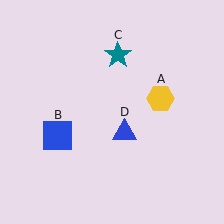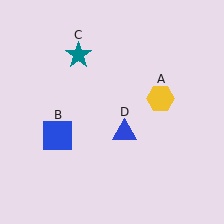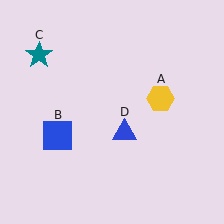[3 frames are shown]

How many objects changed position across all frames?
1 object changed position: teal star (object C).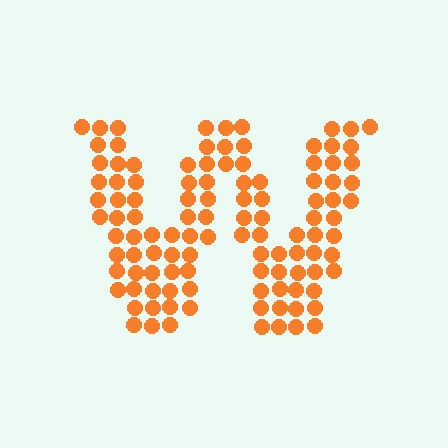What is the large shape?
The large shape is the letter W.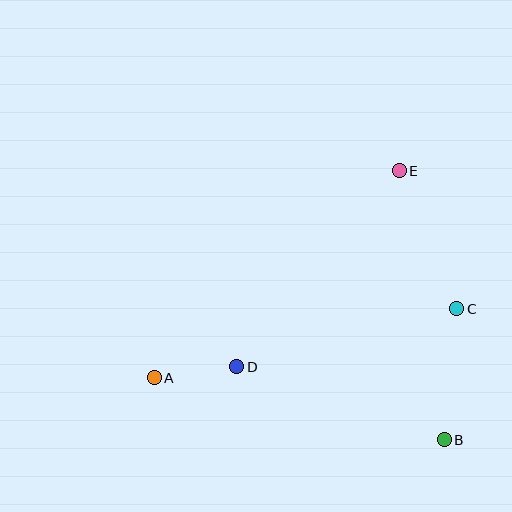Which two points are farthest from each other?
Points A and E are farthest from each other.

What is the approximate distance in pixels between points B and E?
The distance between B and E is approximately 273 pixels.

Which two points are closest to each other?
Points A and D are closest to each other.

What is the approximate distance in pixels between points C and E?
The distance between C and E is approximately 150 pixels.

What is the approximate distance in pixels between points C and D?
The distance between C and D is approximately 227 pixels.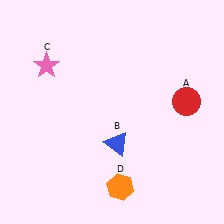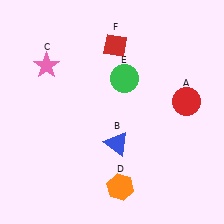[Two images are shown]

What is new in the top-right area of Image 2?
A green circle (E) was added in the top-right area of Image 2.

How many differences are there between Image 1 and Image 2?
There are 2 differences between the two images.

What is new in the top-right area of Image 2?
A red diamond (F) was added in the top-right area of Image 2.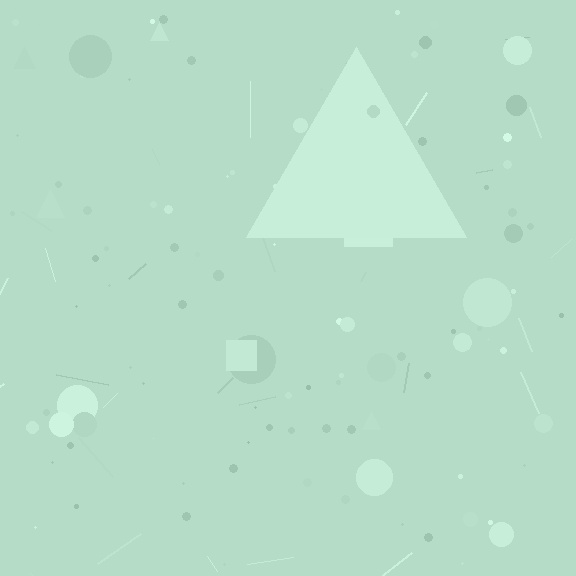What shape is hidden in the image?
A triangle is hidden in the image.